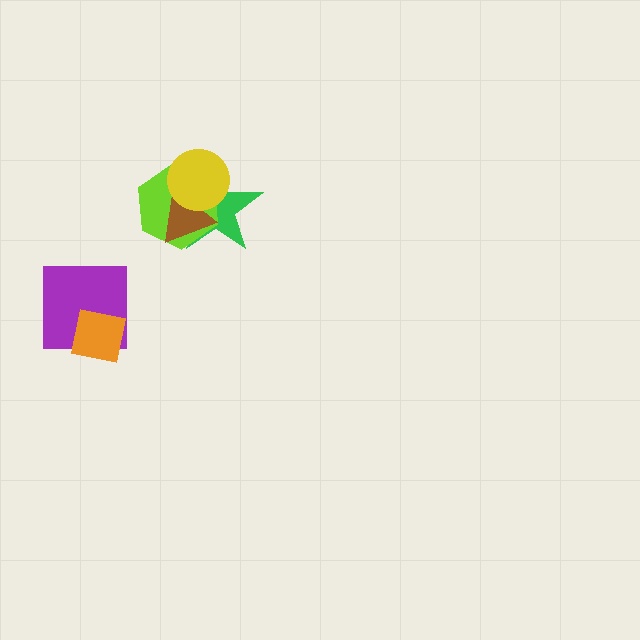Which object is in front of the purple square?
The orange square is in front of the purple square.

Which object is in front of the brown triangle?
The yellow circle is in front of the brown triangle.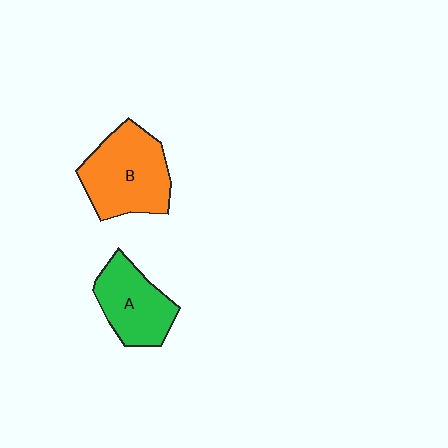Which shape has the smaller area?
Shape A (green).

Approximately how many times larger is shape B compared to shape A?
Approximately 1.3 times.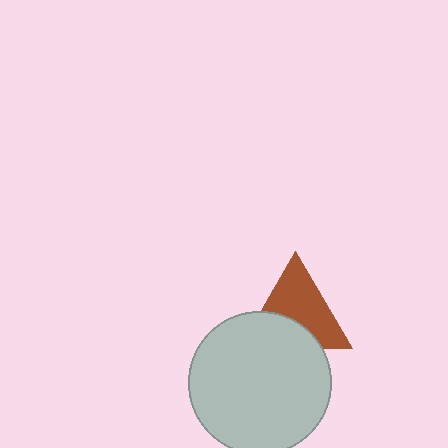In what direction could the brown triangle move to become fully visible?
The brown triangle could move up. That would shift it out from behind the light gray circle entirely.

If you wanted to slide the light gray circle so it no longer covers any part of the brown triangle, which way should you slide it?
Slide it down — that is the most direct way to separate the two shapes.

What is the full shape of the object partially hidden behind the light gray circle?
The partially hidden object is a brown triangle.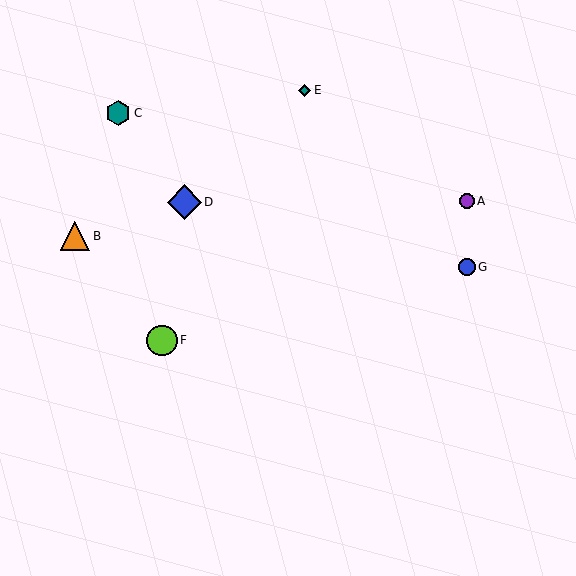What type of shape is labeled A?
Shape A is a purple circle.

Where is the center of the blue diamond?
The center of the blue diamond is at (184, 202).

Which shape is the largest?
The blue diamond (labeled D) is the largest.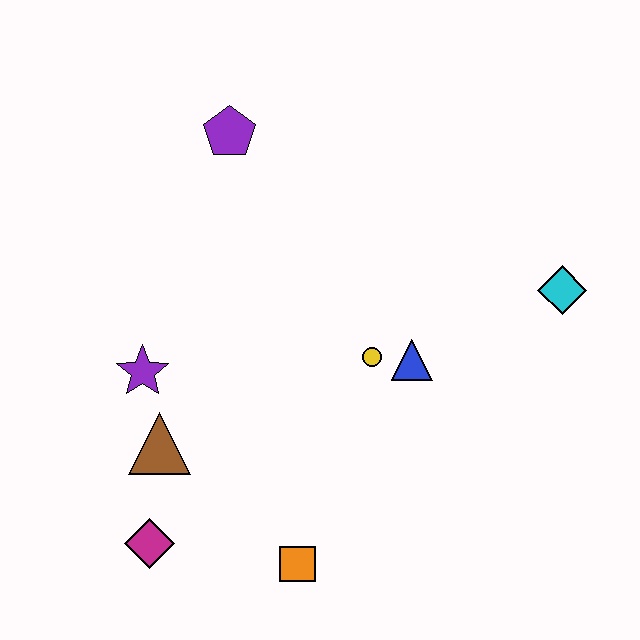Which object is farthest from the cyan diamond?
The magenta diamond is farthest from the cyan diamond.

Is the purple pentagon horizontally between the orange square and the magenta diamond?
Yes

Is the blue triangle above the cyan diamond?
No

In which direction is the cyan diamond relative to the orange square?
The cyan diamond is above the orange square.